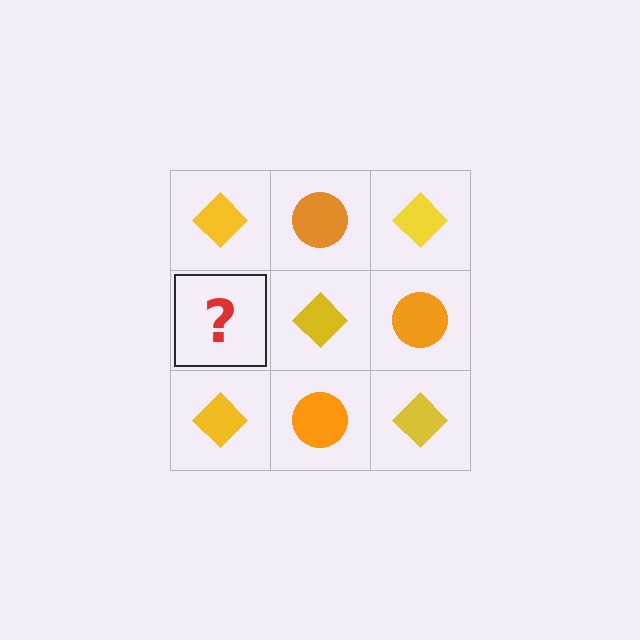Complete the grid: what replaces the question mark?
The question mark should be replaced with an orange circle.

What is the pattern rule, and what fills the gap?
The rule is that it alternates yellow diamond and orange circle in a checkerboard pattern. The gap should be filled with an orange circle.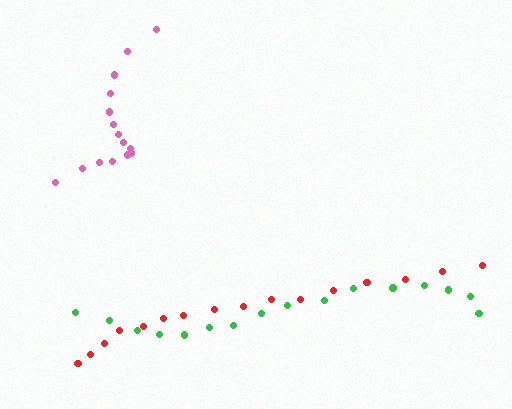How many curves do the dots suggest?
There are 3 distinct paths.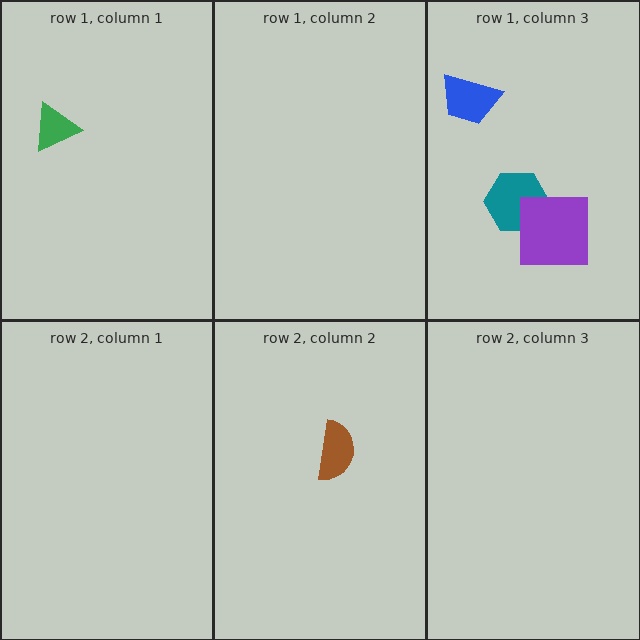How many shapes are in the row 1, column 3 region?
3.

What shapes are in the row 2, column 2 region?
The brown semicircle.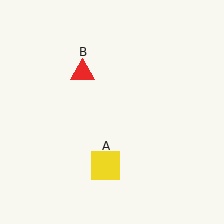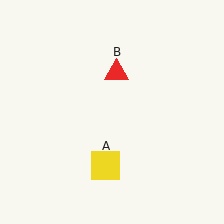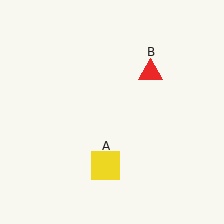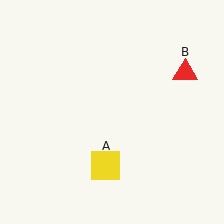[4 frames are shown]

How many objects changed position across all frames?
1 object changed position: red triangle (object B).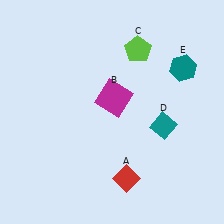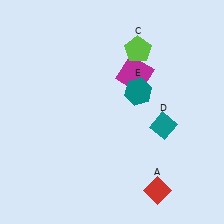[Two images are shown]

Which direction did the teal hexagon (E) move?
The teal hexagon (E) moved left.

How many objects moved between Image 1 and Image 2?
3 objects moved between the two images.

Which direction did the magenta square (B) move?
The magenta square (B) moved up.